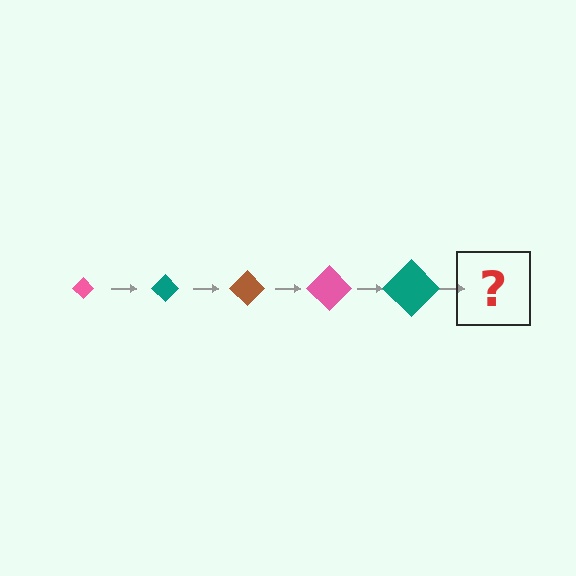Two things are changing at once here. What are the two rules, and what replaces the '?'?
The two rules are that the diamond grows larger each step and the color cycles through pink, teal, and brown. The '?' should be a brown diamond, larger than the previous one.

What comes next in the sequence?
The next element should be a brown diamond, larger than the previous one.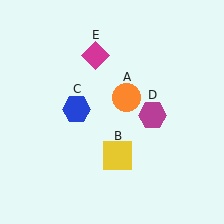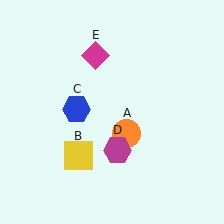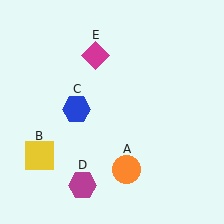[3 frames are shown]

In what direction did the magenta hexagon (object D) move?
The magenta hexagon (object D) moved down and to the left.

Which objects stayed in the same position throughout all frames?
Blue hexagon (object C) and magenta diamond (object E) remained stationary.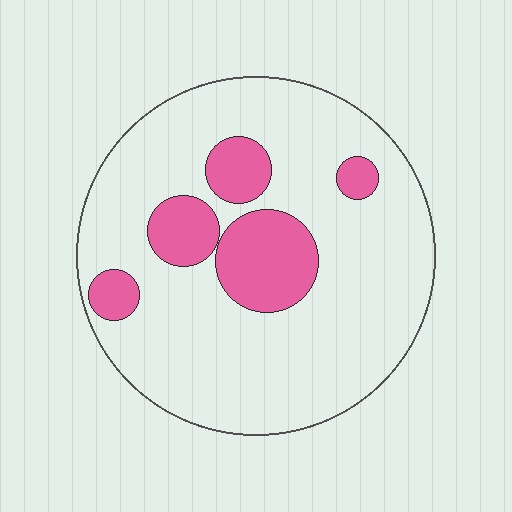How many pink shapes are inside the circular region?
5.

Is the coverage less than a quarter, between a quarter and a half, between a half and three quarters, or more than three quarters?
Less than a quarter.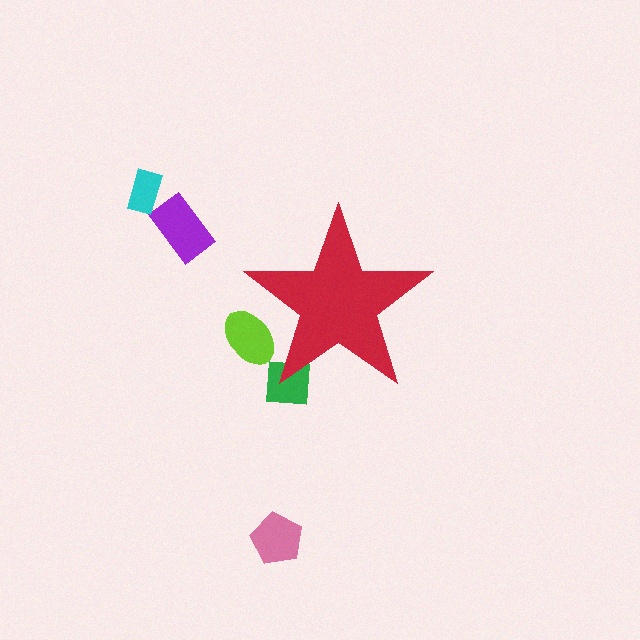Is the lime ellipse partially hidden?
Yes, the lime ellipse is partially hidden behind the red star.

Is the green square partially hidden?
Yes, the green square is partially hidden behind the red star.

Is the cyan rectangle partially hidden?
No, the cyan rectangle is fully visible.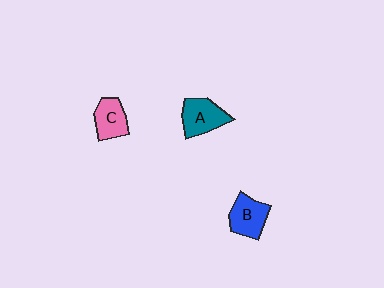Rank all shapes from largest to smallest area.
From largest to smallest: A (teal), B (blue), C (pink).